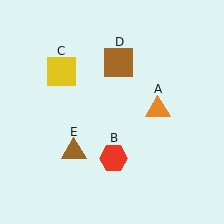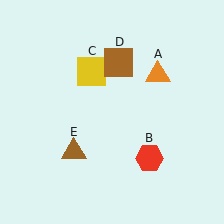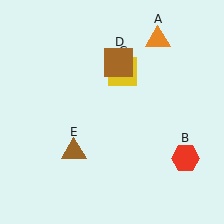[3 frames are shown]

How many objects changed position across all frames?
3 objects changed position: orange triangle (object A), red hexagon (object B), yellow square (object C).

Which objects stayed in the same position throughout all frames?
Brown square (object D) and brown triangle (object E) remained stationary.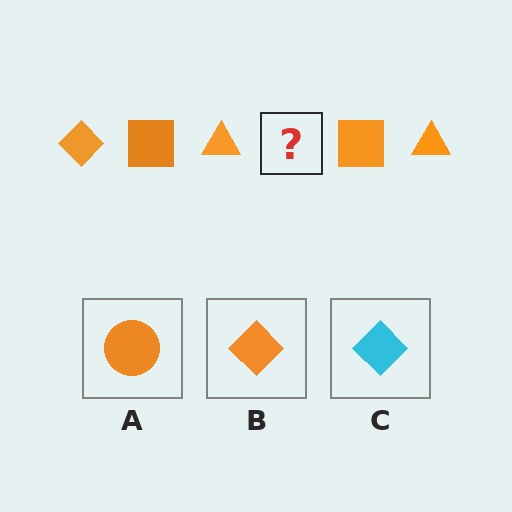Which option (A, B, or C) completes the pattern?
B.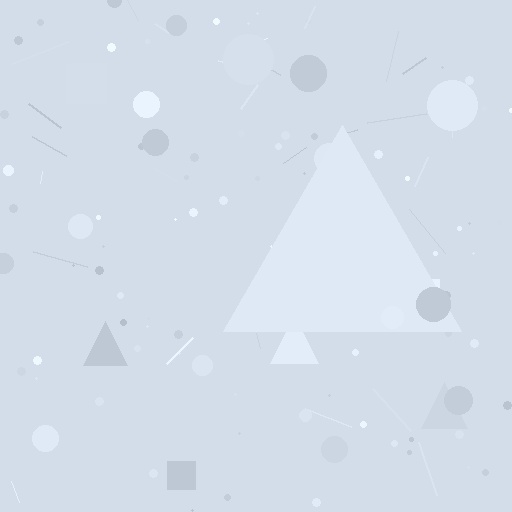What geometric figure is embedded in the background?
A triangle is embedded in the background.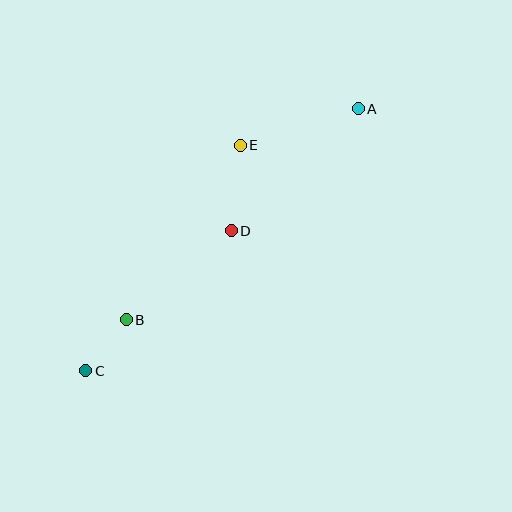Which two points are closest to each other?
Points B and C are closest to each other.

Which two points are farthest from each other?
Points A and C are farthest from each other.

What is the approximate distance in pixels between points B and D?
The distance between B and D is approximately 138 pixels.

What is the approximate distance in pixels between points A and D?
The distance between A and D is approximately 176 pixels.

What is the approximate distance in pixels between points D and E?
The distance between D and E is approximately 86 pixels.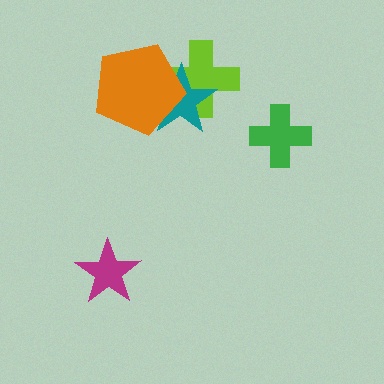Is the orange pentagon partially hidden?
No, no other shape covers it.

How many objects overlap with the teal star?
2 objects overlap with the teal star.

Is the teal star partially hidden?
Yes, it is partially covered by another shape.